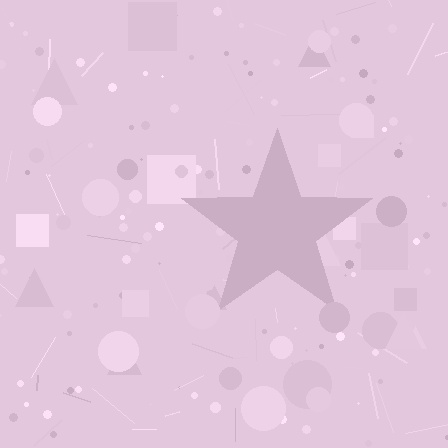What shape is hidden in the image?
A star is hidden in the image.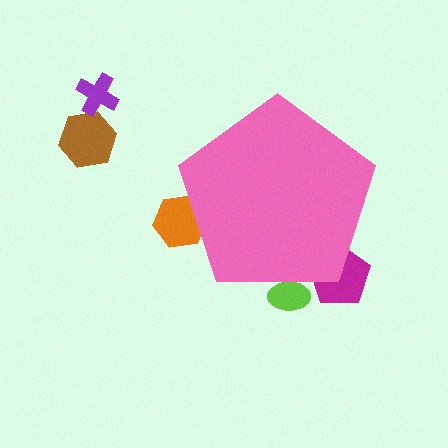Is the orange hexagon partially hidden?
Yes, the orange hexagon is partially hidden behind the pink pentagon.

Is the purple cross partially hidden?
No, the purple cross is fully visible.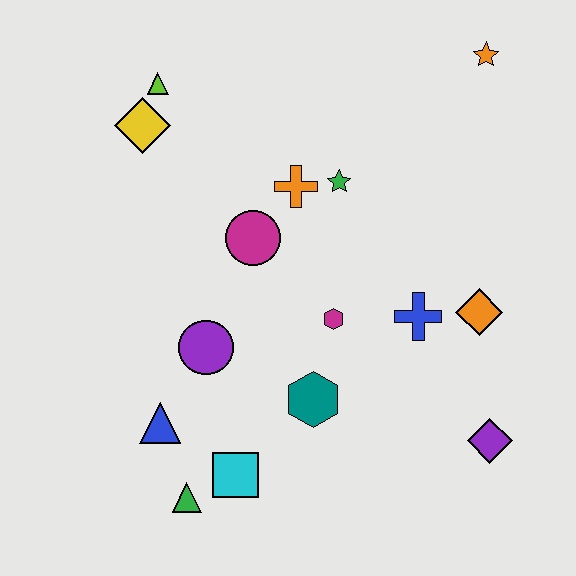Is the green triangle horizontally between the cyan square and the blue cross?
No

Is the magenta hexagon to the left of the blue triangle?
No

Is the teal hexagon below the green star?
Yes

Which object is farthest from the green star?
The green triangle is farthest from the green star.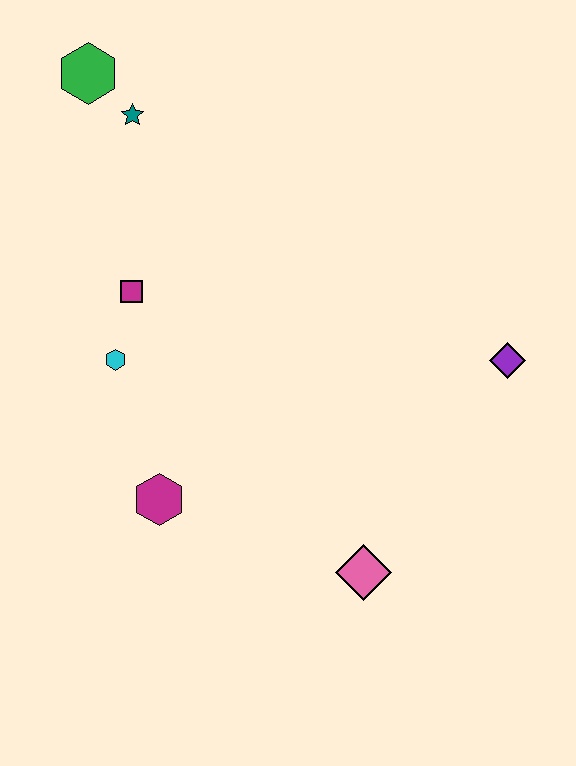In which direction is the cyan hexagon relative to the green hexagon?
The cyan hexagon is below the green hexagon.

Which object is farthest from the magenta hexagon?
The green hexagon is farthest from the magenta hexagon.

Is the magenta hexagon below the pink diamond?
No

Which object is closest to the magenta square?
The cyan hexagon is closest to the magenta square.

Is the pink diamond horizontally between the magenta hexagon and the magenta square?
No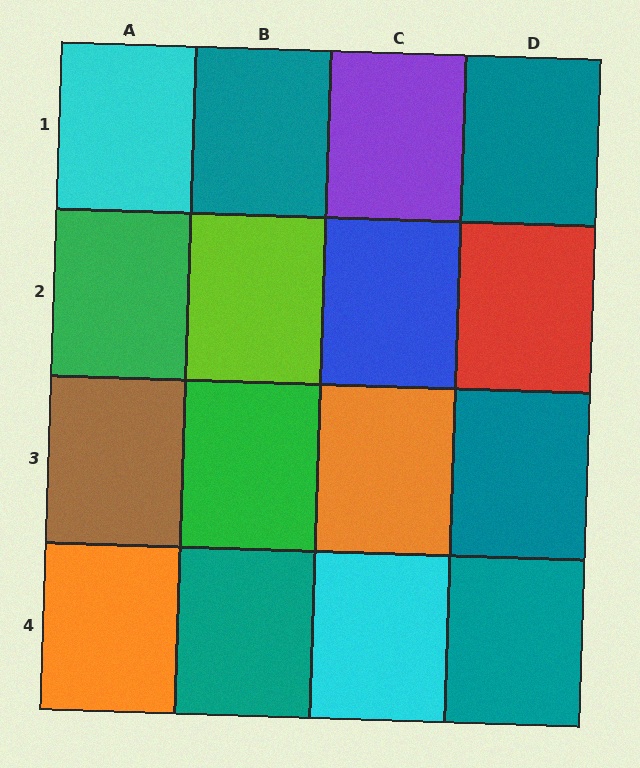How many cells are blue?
1 cell is blue.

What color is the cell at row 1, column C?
Purple.